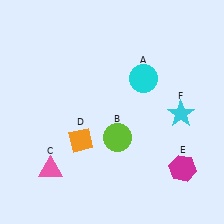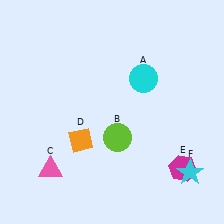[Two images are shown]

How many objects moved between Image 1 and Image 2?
1 object moved between the two images.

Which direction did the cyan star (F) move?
The cyan star (F) moved down.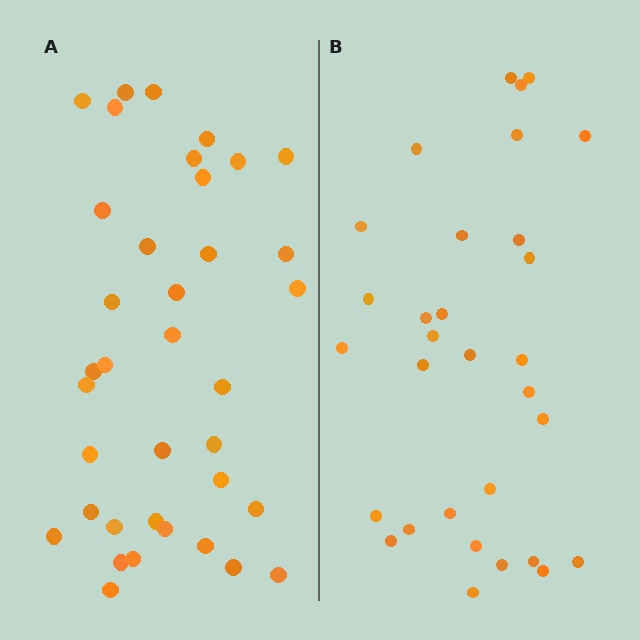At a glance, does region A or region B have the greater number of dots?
Region A (the left region) has more dots.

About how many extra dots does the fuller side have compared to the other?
Region A has about 6 more dots than region B.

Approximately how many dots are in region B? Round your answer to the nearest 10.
About 30 dots. (The exact count is 31, which rounds to 30.)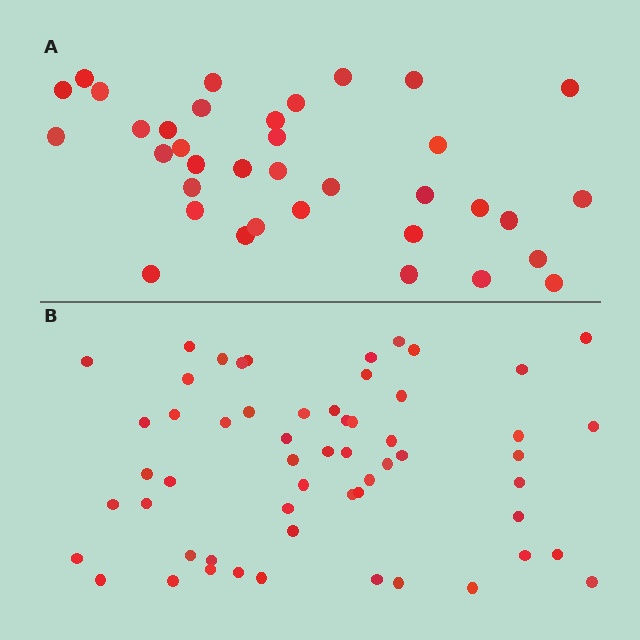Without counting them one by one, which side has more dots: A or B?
Region B (the bottom region) has more dots.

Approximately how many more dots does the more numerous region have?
Region B has approximately 20 more dots than region A.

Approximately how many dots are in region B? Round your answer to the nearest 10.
About 60 dots. (The exact count is 57, which rounds to 60.)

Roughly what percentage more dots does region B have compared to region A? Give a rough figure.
About 60% more.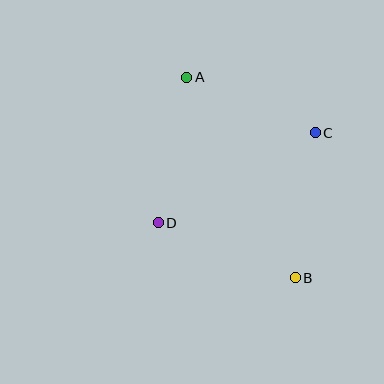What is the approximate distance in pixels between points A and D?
The distance between A and D is approximately 148 pixels.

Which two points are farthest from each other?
Points A and B are farthest from each other.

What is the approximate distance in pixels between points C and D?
The distance between C and D is approximately 181 pixels.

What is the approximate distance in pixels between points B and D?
The distance between B and D is approximately 148 pixels.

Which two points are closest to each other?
Points A and C are closest to each other.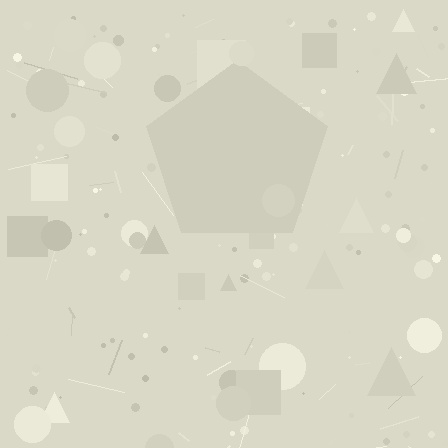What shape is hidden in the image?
A pentagon is hidden in the image.